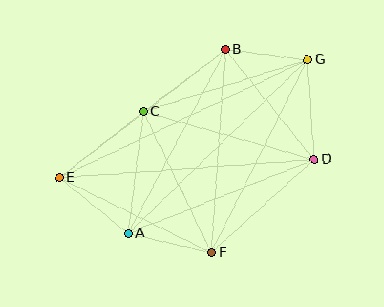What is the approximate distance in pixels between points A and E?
The distance between A and E is approximately 88 pixels.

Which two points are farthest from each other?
Points E and G are farthest from each other.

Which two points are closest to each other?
Points B and G are closest to each other.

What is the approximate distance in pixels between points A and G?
The distance between A and G is approximately 249 pixels.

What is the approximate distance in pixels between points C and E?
The distance between C and E is approximately 107 pixels.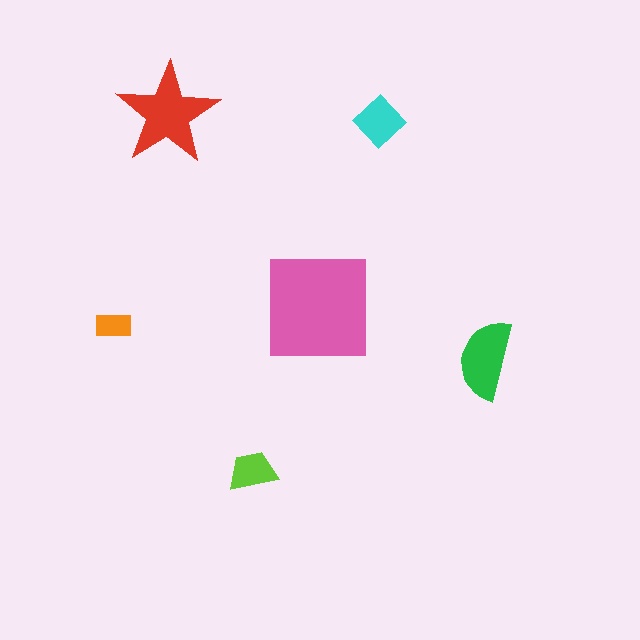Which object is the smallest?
The orange rectangle.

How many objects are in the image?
There are 6 objects in the image.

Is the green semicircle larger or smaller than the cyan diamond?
Larger.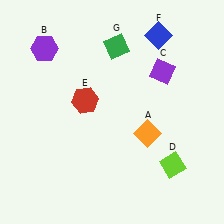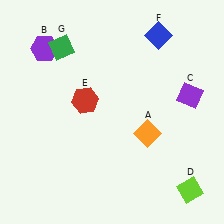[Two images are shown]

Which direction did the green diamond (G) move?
The green diamond (G) moved left.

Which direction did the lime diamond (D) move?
The lime diamond (D) moved down.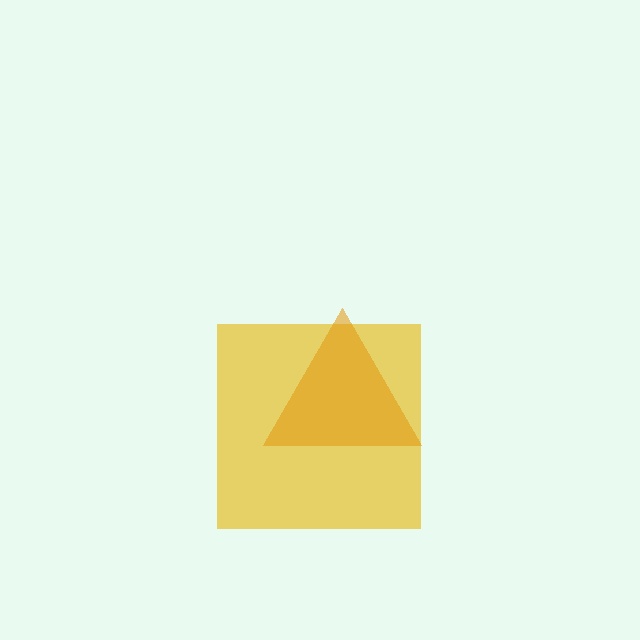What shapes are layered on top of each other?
The layered shapes are: a yellow square, an orange triangle.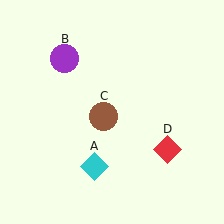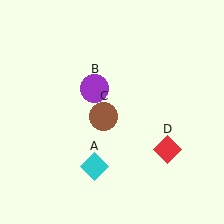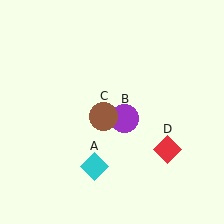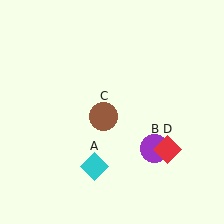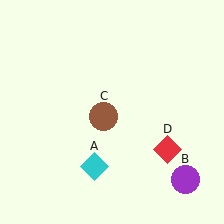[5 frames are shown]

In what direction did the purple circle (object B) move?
The purple circle (object B) moved down and to the right.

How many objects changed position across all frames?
1 object changed position: purple circle (object B).